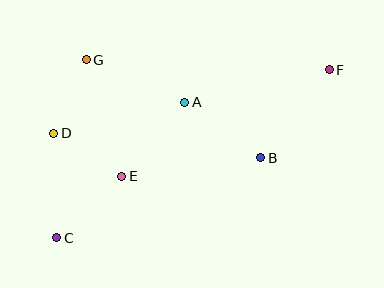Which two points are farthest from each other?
Points C and F are farthest from each other.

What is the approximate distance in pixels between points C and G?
The distance between C and G is approximately 181 pixels.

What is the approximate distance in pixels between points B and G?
The distance between B and G is approximately 200 pixels.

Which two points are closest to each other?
Points D and G are closest to each other.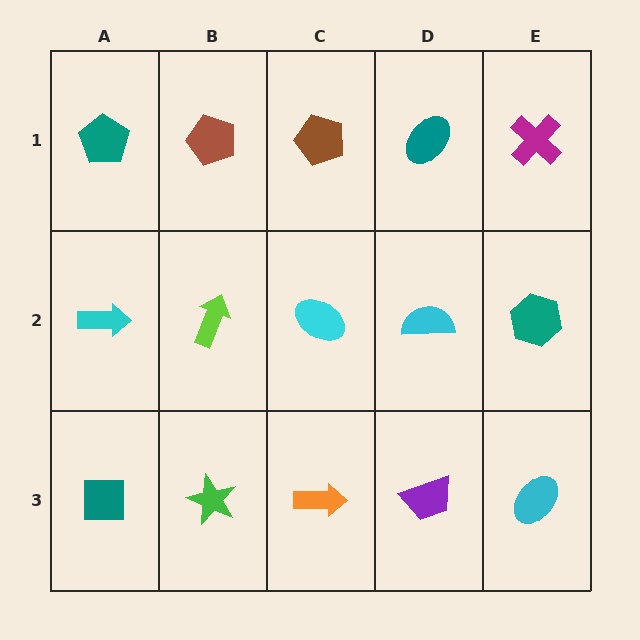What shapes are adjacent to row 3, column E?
A teal hexagon (row 2, column E), a purple trapezoid (row 3, column D).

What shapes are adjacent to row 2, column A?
A teal pentagon (row 1, column A), a teal square (row 3, column A), a lime arrow (row 2, column B).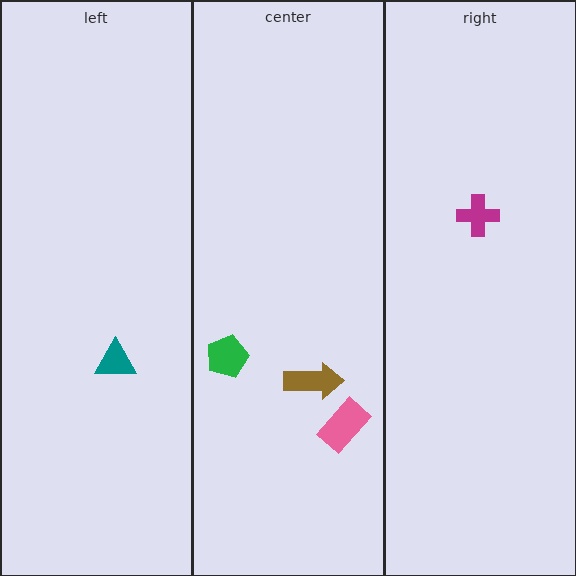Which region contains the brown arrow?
The center region.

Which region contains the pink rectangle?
The center region.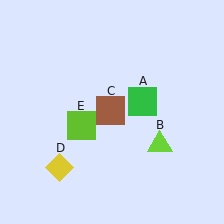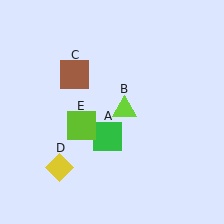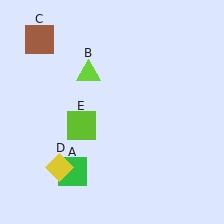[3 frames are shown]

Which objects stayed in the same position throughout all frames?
Yellow diamond (object D) and lime square (object E) remained stationary.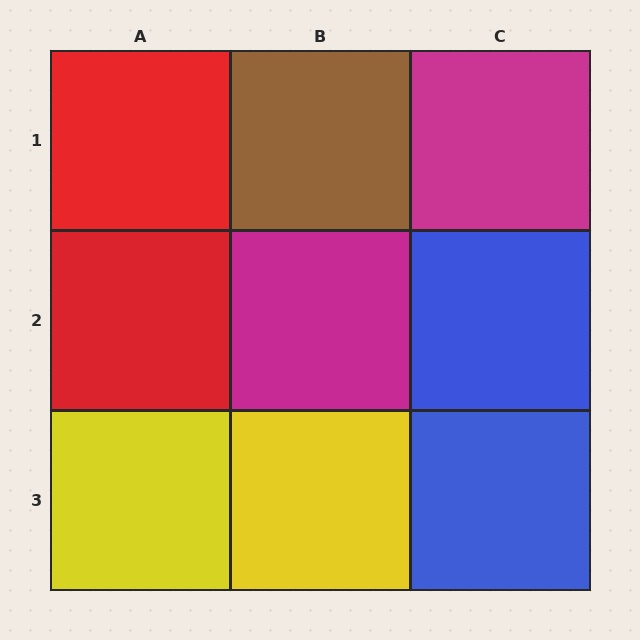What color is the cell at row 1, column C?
Magenta.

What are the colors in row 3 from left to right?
Yellow, yellow, blue.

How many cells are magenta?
2 cells are magenta.